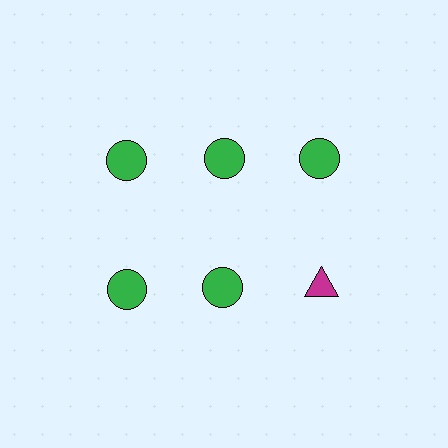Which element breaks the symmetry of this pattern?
The magenta triangle in the second row, center column breaks the symmetry. All other shapes are green circles.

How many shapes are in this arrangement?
There are 6 shapes arranged in a grid pattern.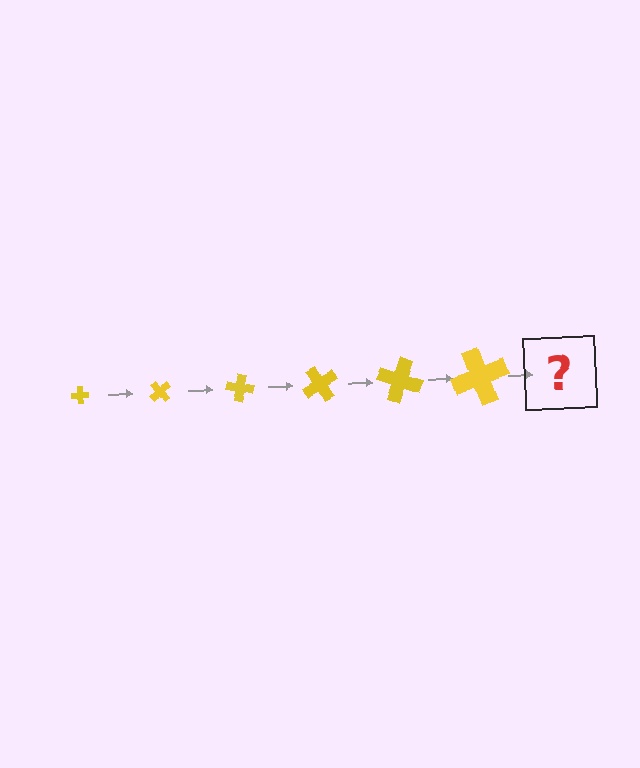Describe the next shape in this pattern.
It should be a cross, larger than the previous one and rotated 300 degrees from the start.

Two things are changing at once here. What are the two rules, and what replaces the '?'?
The two rules are that the cross grows larger each step and it rotates 50 degrees each step. The '?' should be a cross, larger than the previous one and rotated 300 degrees from the start.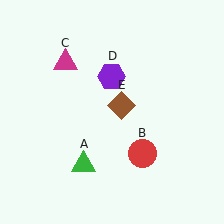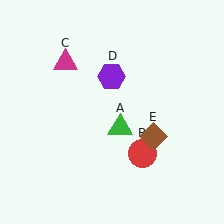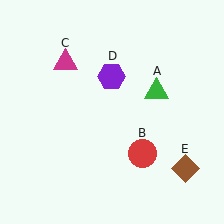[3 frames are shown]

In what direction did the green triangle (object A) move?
The green triangle (object A) moved up and to the right.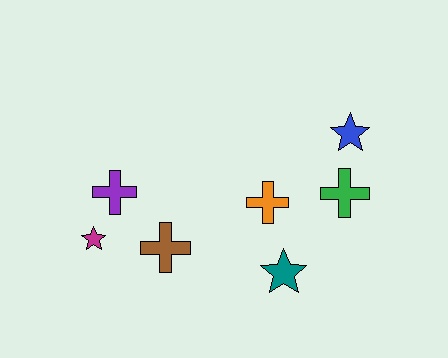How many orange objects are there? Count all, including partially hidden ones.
There is 1 orange object.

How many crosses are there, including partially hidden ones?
There are 4 crosses.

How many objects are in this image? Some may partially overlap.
There are 7 objects.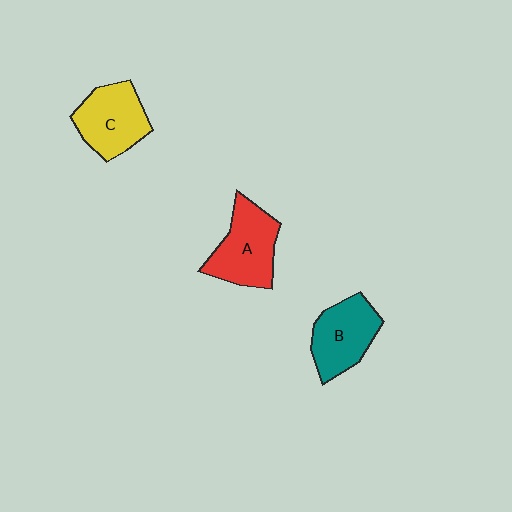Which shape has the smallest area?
Shape B (teal).